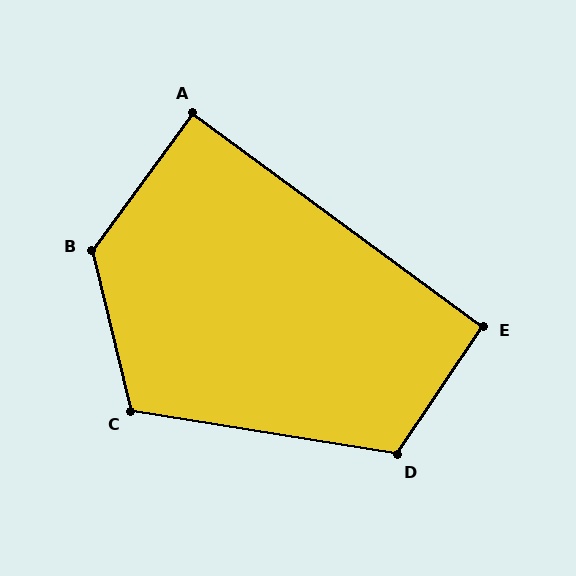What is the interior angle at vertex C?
Approximately 113 degrees (obtuse).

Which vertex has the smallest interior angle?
A, at approximately 90 degrees.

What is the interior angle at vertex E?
Approximately 92 degrees (approximately right).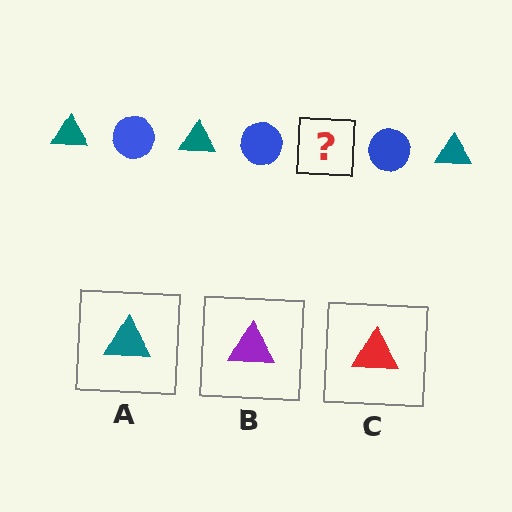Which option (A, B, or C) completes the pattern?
A.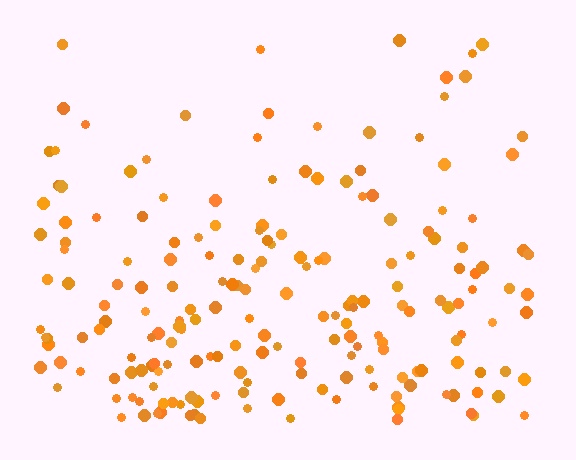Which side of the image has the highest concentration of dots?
The bottom.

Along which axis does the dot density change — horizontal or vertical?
Vertical.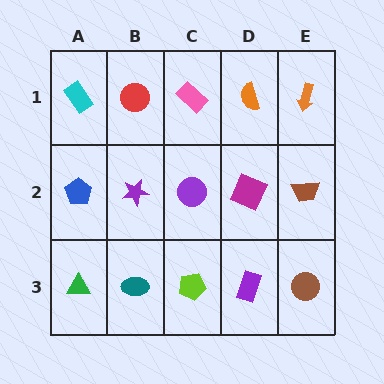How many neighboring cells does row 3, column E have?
2.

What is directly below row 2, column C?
A lime pentagon.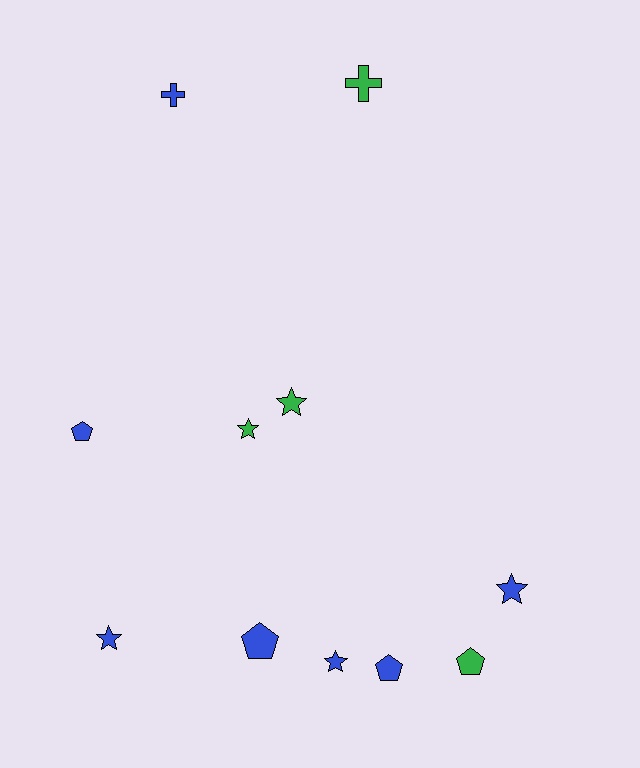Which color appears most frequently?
Blue, with 7 objects.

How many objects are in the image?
There are 11 objects.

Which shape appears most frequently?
Star, with 5 objects.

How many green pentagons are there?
There is 1 green pentagon.